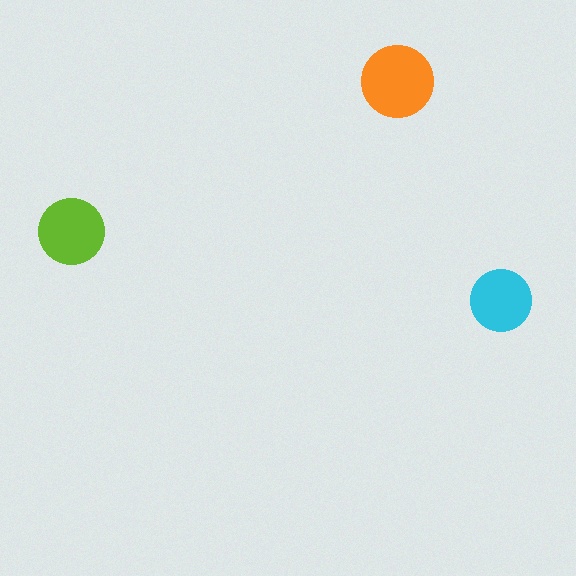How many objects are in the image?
There are 3 objects in the image.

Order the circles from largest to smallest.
the orange one, the lime one, the cyan one.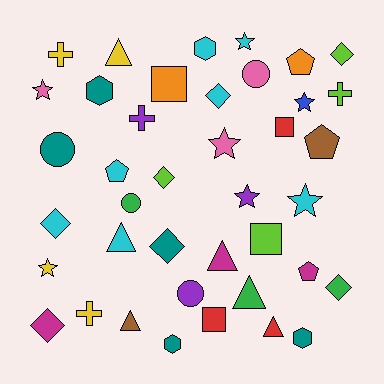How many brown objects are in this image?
There are 2 brown objects.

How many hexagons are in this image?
There are 4 hexagons.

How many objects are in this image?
There are 40 objects.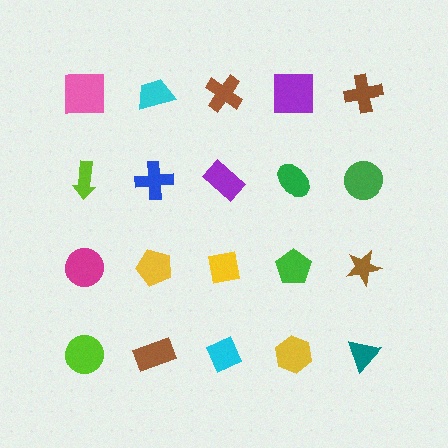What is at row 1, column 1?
A pink square.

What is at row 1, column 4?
A purple square.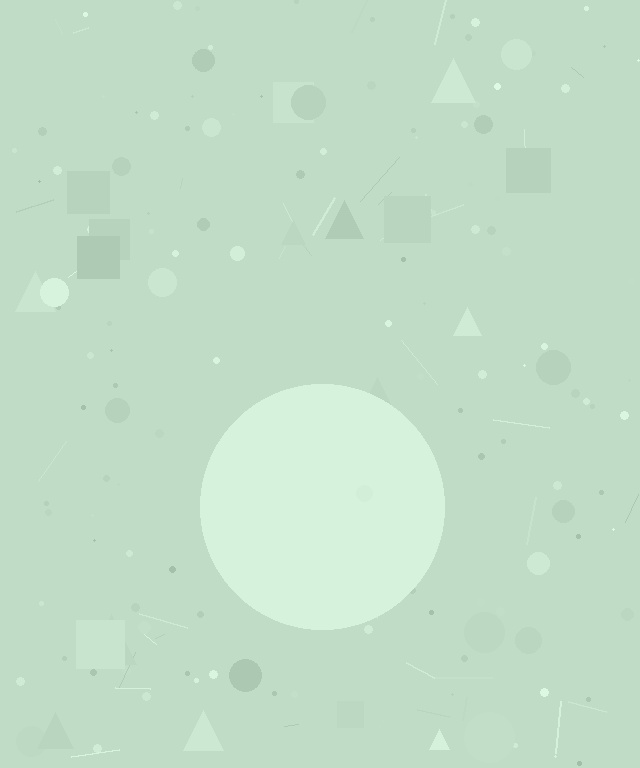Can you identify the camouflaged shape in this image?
The camouflaged shape is a circle.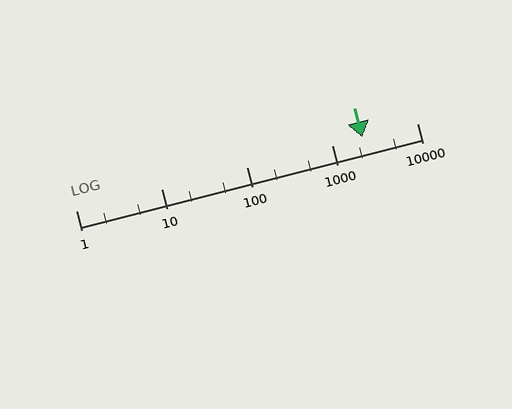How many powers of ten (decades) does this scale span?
The scale spans 4 decades, from 1 to 10000.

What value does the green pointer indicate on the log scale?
The pointer indicates approximately 2300.